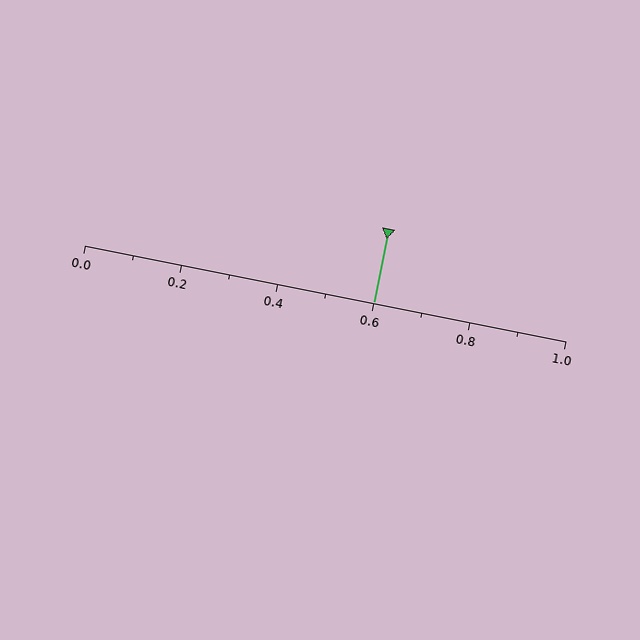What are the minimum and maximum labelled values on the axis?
The axis runs from 0.0 to 1.0.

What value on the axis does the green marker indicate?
The marker indicates approximately 0.6.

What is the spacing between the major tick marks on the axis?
The major ticks are spaced 0.2 apart.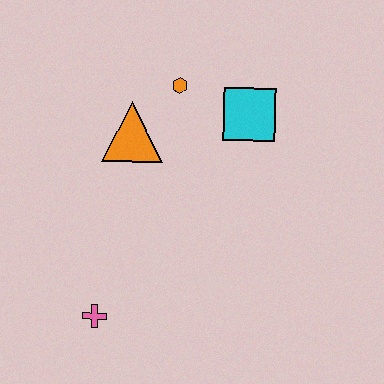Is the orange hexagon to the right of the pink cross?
Yes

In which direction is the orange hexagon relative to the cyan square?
The orange hexagon is to the left of the cyan square.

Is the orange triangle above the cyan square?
No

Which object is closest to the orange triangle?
The orange hexagon is closest to the orange triangle.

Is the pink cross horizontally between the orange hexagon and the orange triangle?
No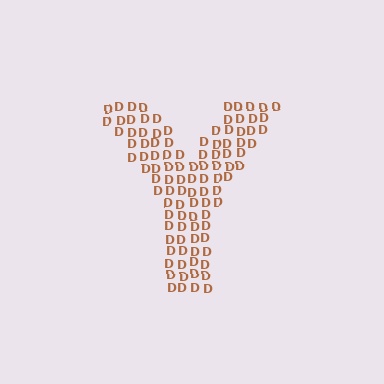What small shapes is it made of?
It is made of small letter D's.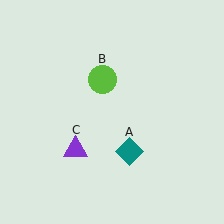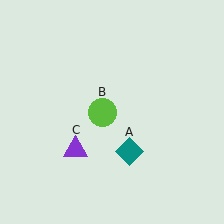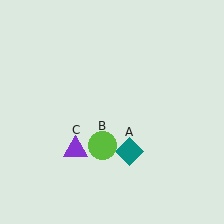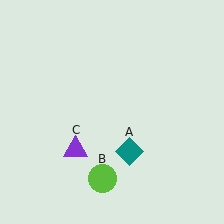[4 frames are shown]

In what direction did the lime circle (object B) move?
The lime circle (object B) moved down.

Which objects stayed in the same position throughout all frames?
Teal diamond (object A) and purple triangle (object C) remained stationary.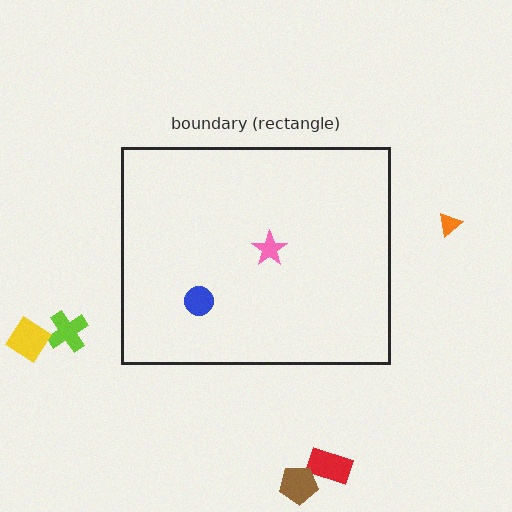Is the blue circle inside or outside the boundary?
Inside.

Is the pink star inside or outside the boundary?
Inside.